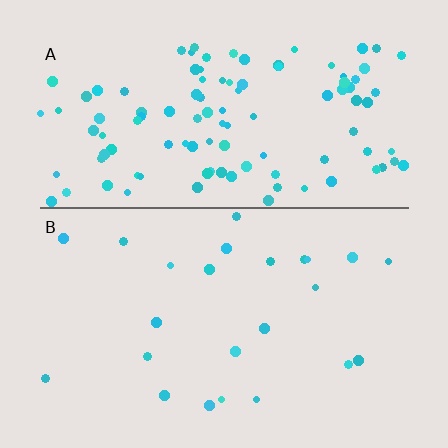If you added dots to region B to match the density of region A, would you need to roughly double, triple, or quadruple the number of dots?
Approximately quadruple.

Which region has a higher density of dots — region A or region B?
A (the top).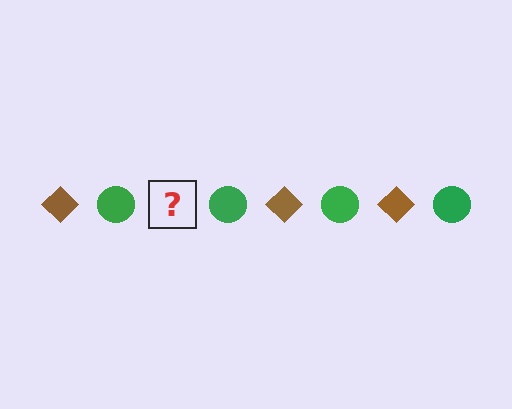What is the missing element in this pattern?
The missing element is a brown diamond.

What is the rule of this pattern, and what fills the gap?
The rule is that the pattern alternates between brown diamond and green circle. The gap should be filled with a brown diamond.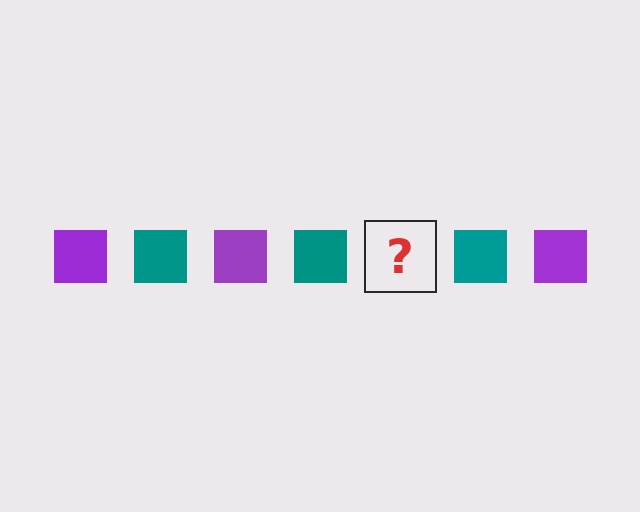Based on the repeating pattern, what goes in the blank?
The blank should be a purple square.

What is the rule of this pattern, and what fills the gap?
The rule is that the pattern cycles through purple, teal squares. The gap should be filled with a purple square.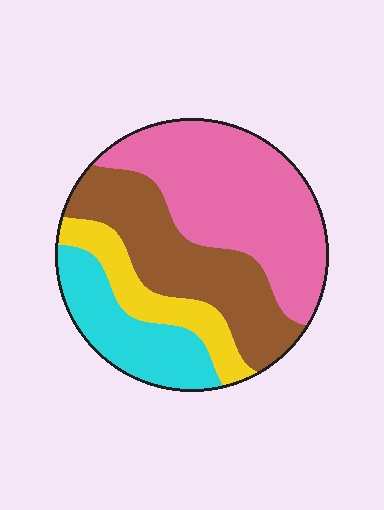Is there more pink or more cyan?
Pink.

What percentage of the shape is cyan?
Cyan takes up less than a quarter of the shape.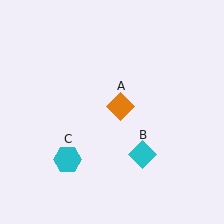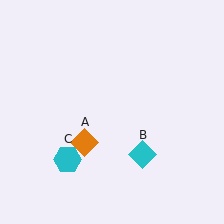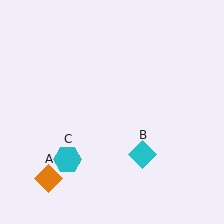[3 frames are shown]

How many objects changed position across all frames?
1 object changed position: orange diamond (object A).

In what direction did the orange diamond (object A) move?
The orange diamond (object A) moved down and to the left.